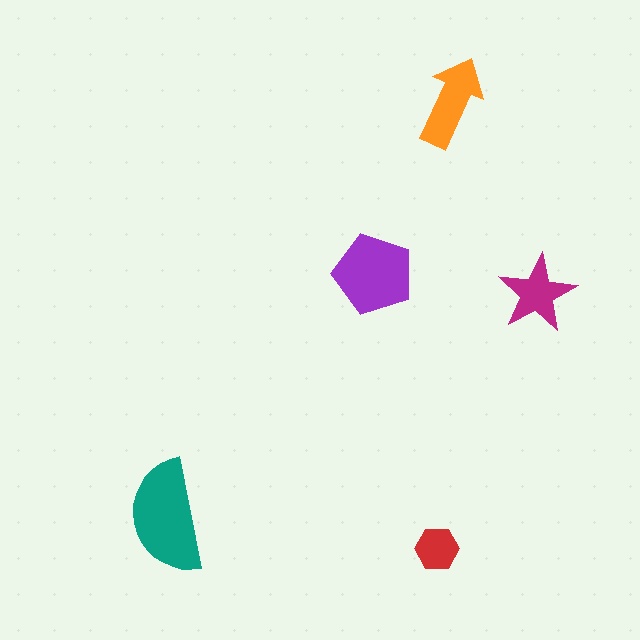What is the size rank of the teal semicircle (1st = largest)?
1st.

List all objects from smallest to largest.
The red hexagon, the magenta star, the orange arrow, the purple pentagon, the teal semicircle.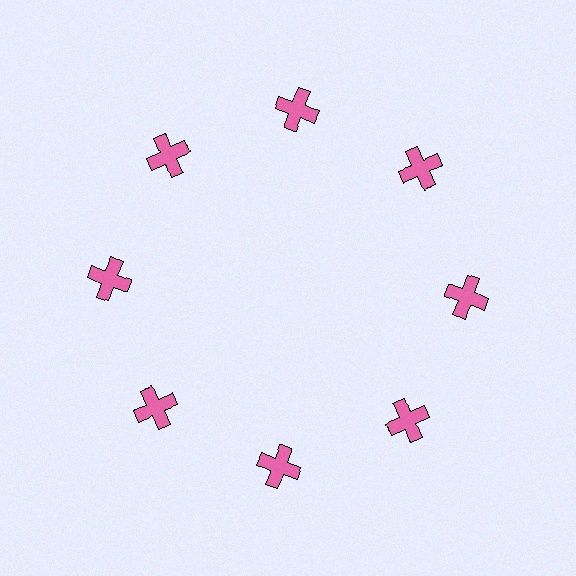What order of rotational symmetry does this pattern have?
This pattern has 8-fold rotational symmetry.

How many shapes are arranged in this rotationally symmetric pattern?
There are 8 shapes, arranged in 8 groups of 1.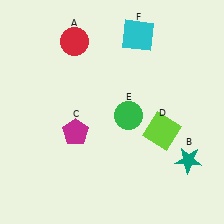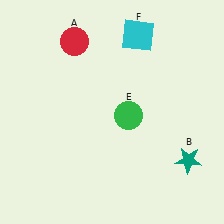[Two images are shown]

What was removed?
The lime square (D), the magenta pentagon (C) were removed in Image 2.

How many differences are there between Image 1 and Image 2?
There are 2 differences between the two images.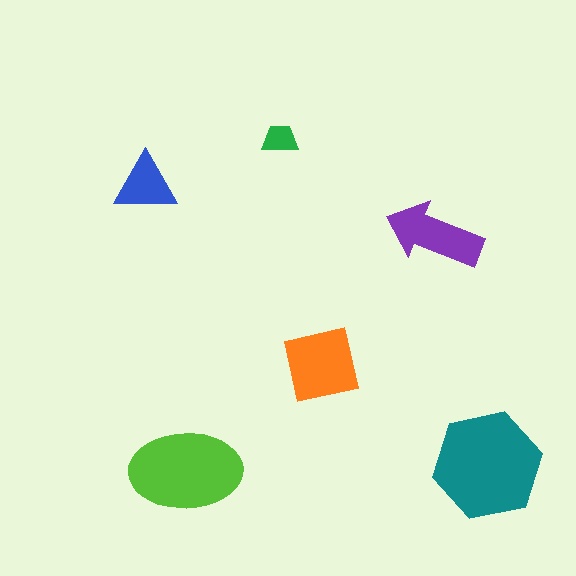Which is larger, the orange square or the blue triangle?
The orange square.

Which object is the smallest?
The green trapezoid.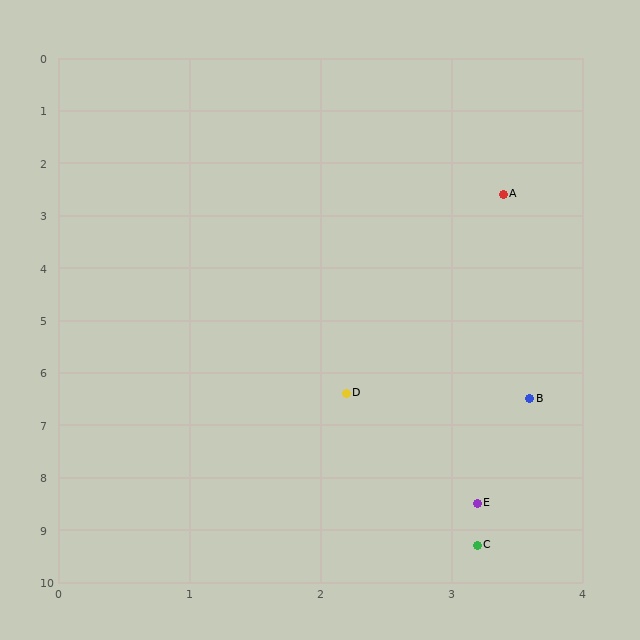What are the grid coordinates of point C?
Point C is at approximately (3.2, 9.3).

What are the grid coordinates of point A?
Point A is at approximately (3.4, 2.6).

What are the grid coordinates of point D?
Point D is at approximately (2.2, 6.4).